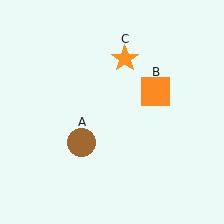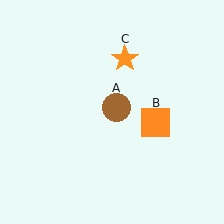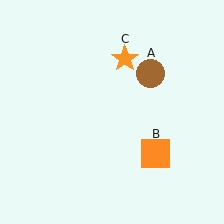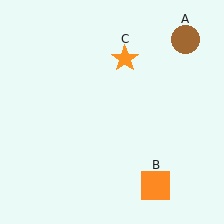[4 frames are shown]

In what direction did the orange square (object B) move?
The orange square (object B) moved down.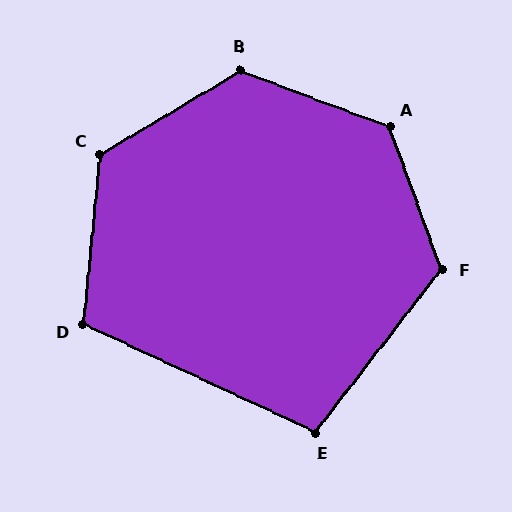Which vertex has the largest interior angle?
A, at approximately 131 degrees.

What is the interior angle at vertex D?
Approximately 109 degrees (obtuse).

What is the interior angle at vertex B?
Approximately 129 degrees (obtuse).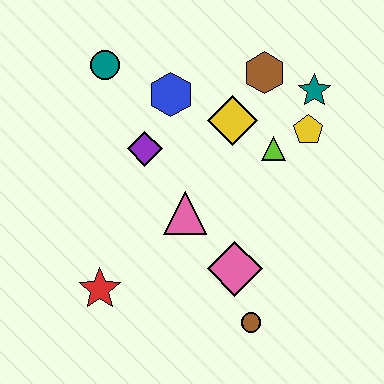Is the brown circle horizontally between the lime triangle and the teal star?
No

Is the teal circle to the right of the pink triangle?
No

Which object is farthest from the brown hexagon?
The red star is farthest from the brown hexagon.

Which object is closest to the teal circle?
The blue hexagon is closest to the teal circle.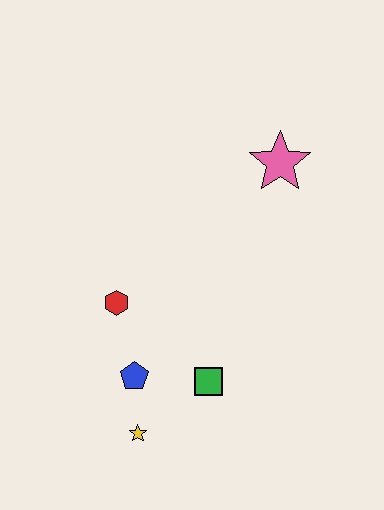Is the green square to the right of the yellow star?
Yes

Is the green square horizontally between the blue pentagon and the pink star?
Yes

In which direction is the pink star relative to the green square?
The pink star is above the green square.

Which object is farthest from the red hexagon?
The pink star is farthest from the red hexagon.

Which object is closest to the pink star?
The red hexagon is closest to the pink star.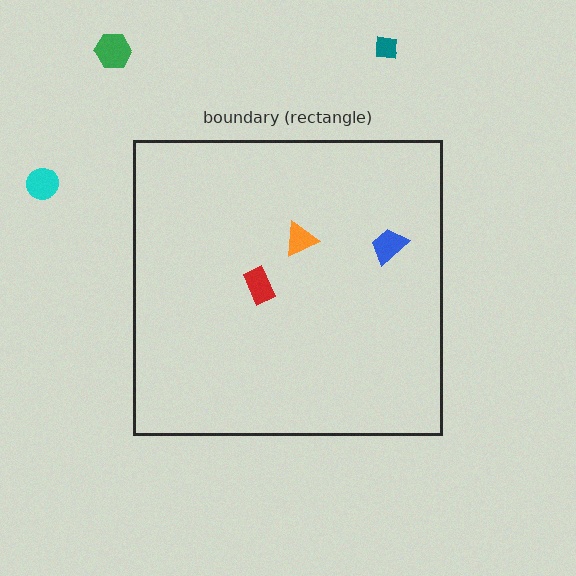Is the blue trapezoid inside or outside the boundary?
Inside.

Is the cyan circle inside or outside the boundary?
Outside.